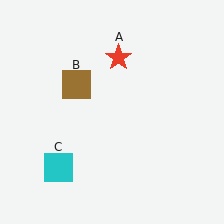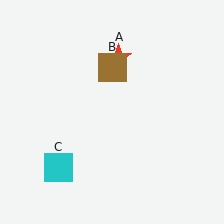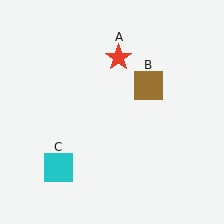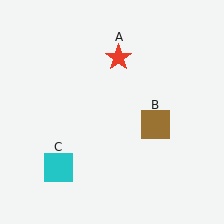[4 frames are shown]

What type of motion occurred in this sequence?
The brown square (object B) rotated clockwise around the center of the scene.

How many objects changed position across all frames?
1 object changed position: brown square (object B).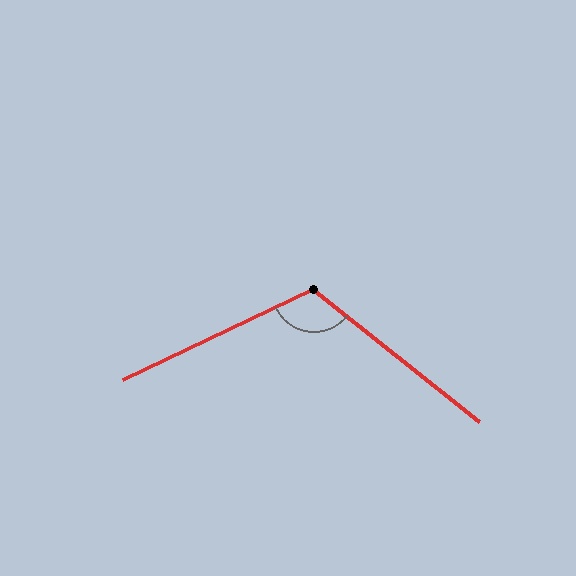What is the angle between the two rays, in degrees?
Approximately 116 degrees.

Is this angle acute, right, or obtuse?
It is obtuse.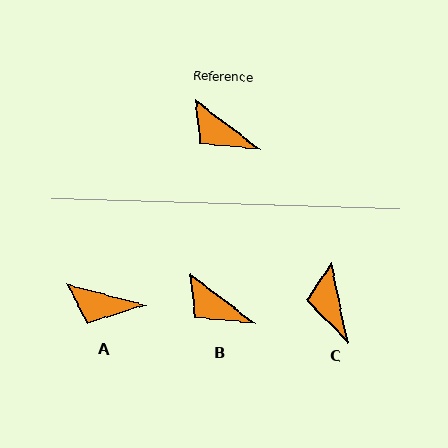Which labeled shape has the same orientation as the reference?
B.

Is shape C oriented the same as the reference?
No, it is off by about 40 degrees.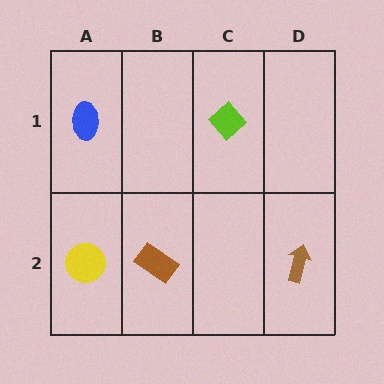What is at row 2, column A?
A yellow circle.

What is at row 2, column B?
A brown rectangle.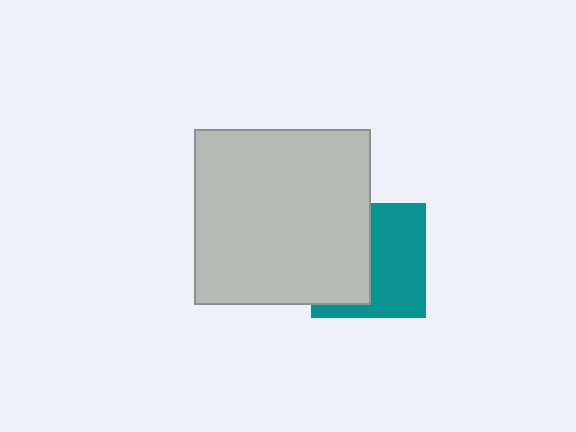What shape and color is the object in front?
The object in front is a light gray square.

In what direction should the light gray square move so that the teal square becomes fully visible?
The light gray square should move left. That is the shortest direction to clear the overlap and leave the teal square fully visible.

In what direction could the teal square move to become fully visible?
The teal square could move right. That would shift it out from behind the light gray square entirely.